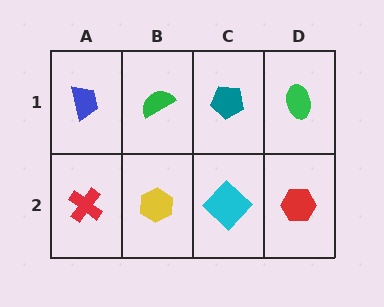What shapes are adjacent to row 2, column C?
A teal pentagon (row 1, column C), a yellow hexagon (row 2, column B), a red hexagon (row 2, column D).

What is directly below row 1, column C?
A cyan diamond.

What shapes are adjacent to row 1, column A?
A red cross (row 2, column A), a green semicircle (row 1, column B).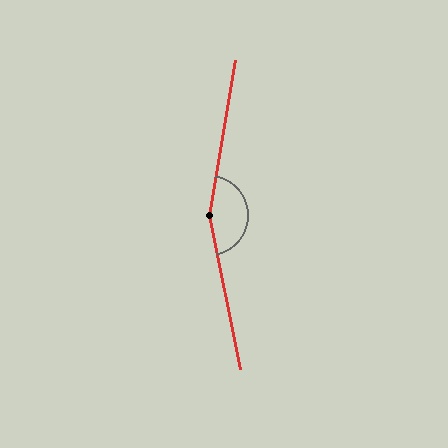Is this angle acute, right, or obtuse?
It is obtuse.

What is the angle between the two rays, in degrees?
Approximately 159 degrees.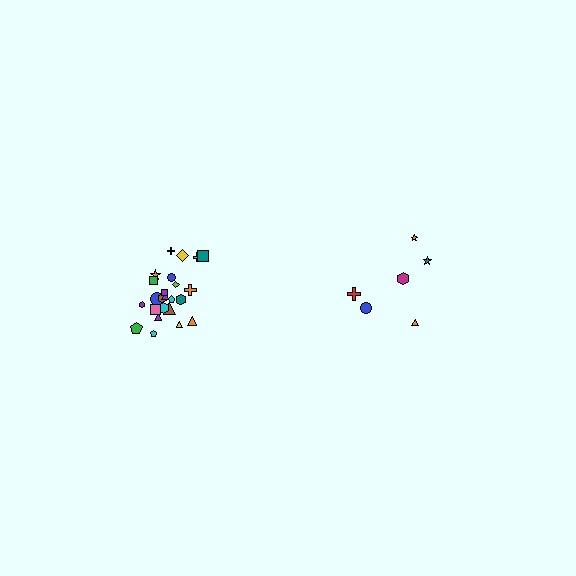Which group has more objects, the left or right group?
The left group.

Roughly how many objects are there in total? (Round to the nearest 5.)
Roughly 30 objects in total.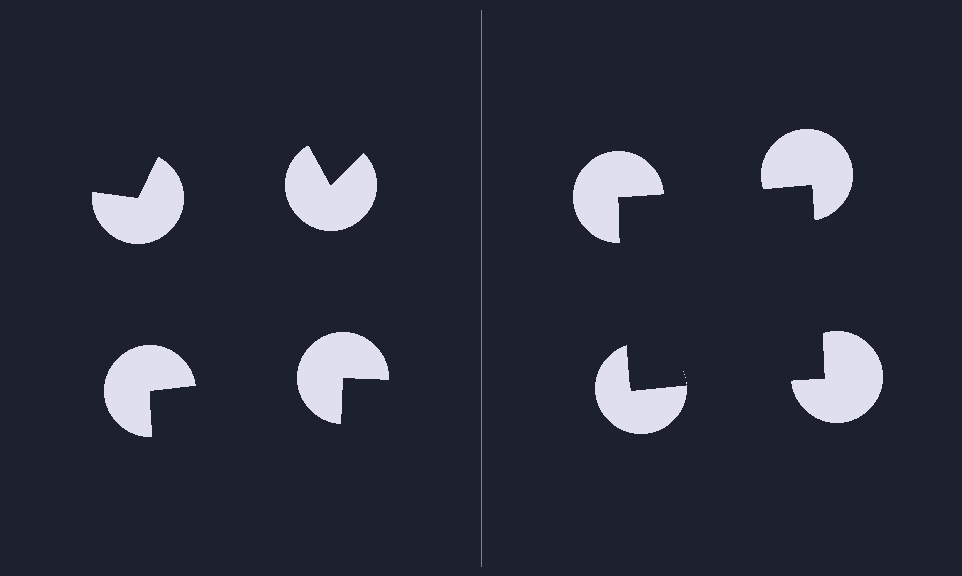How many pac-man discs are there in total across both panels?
8 — 4 on each side.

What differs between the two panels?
The pac-man discs are positioned identically on both sides; only the wedge orientations differ. On the right they align to a square; on the left they are misaligned.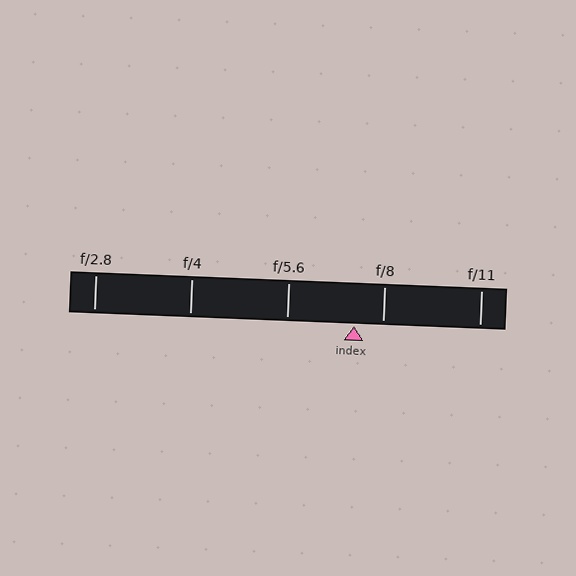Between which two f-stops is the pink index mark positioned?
The index mark is between f/5.6 and f/8.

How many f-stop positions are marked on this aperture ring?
There are 5 f-stop positions marked.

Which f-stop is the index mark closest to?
The index mark is closest to f/8.